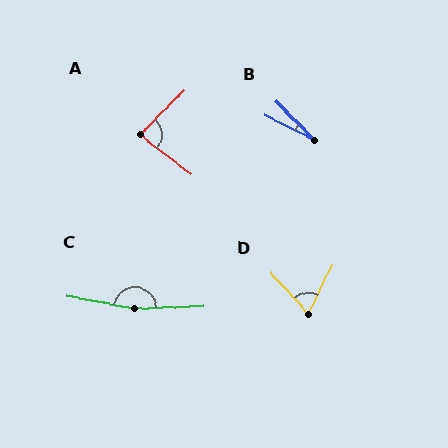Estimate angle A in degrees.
Approximately 83 degrees.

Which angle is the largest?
C, at approximately 167 degrees.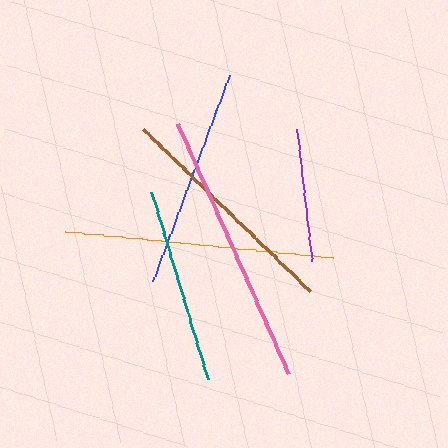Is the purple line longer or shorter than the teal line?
The teal line is longer than the purple line.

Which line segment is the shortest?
The purple line is the shortest at approximately 133 pixels.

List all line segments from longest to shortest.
From longest to shortest: pink, orange, brown, blue, teal, purple.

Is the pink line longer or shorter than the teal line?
The pink line is longer than the teal line.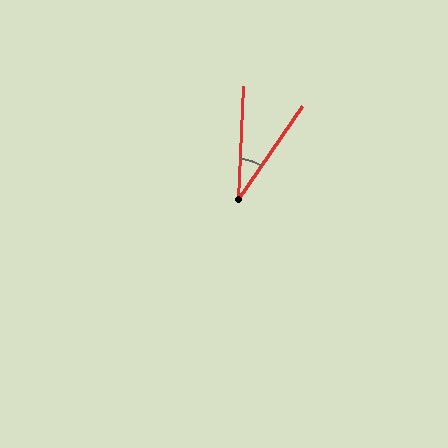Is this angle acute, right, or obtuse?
It is acute.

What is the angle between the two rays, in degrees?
Approximately 32 degrees.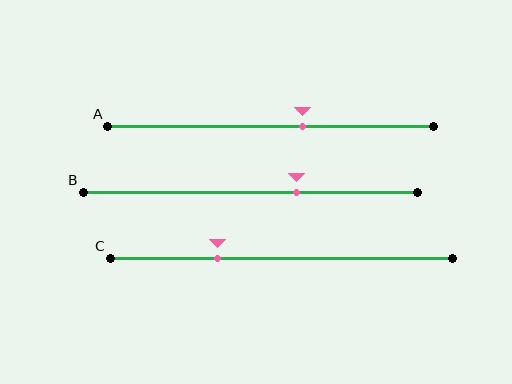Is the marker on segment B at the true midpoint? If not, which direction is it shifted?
No, the marker on segment B is shifted to the right by about 14% of the segment length.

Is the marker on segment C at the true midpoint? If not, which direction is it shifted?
No, the marker on segment C is shifted to the left by about 19% of the segment length.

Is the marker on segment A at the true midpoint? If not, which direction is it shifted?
No, the marker on segment A is shifted to the right by about 10% of the segment length.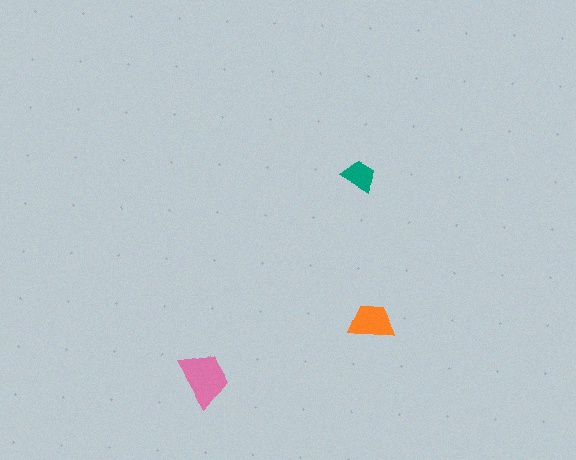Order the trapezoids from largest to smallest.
the pink one, the orange one, the teal one.